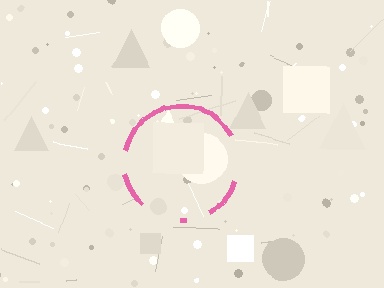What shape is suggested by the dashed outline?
The dashed outline suggests a circle.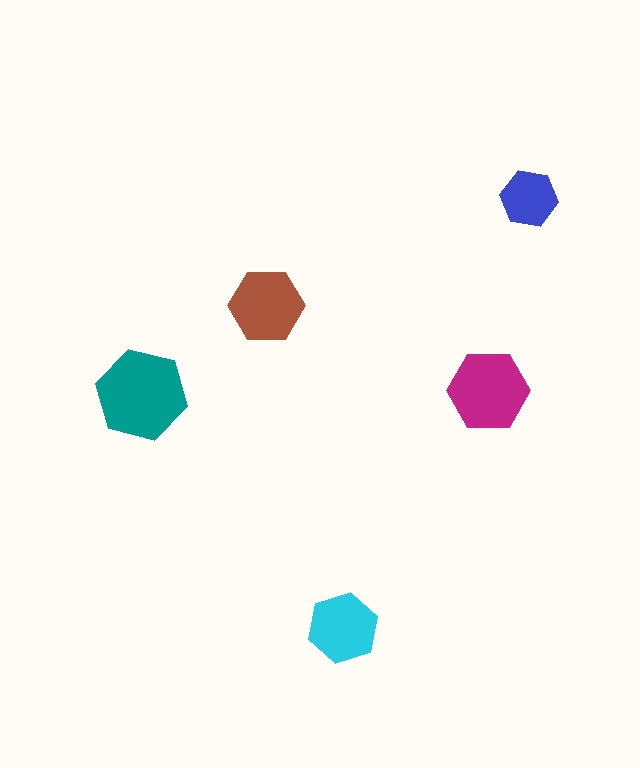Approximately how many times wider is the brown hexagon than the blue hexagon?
About 1.5 times wider.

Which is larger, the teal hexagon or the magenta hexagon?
The teal one.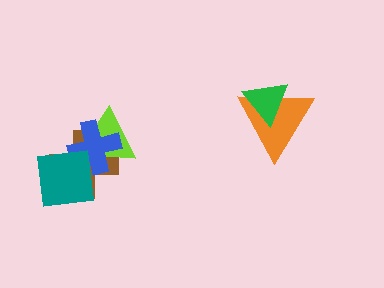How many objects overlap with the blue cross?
3 objects overlap with the blue cross.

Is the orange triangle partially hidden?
Yes, it is partially covered by another shape.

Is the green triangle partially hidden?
No, no other shape covers it.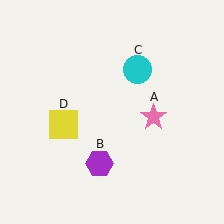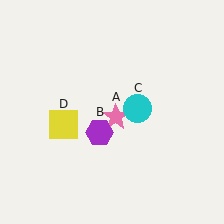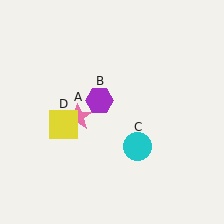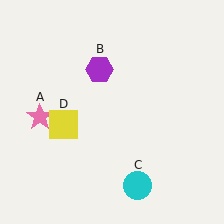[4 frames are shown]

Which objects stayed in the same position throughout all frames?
Yellow square (object D) remained stationary.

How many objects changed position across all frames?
3 objects changed position: pink star (object A), purple hexagon (object B), cyan circle (object C).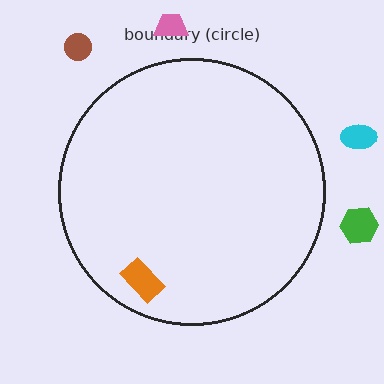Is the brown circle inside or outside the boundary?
Outside.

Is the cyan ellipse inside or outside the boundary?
Outside.